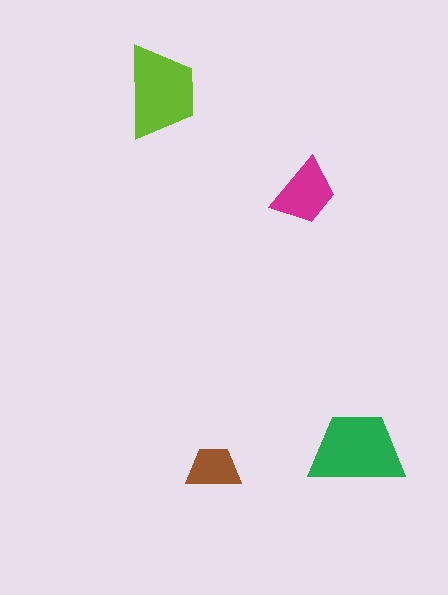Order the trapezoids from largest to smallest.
the green one, the lime one, the magenta one, the brown one.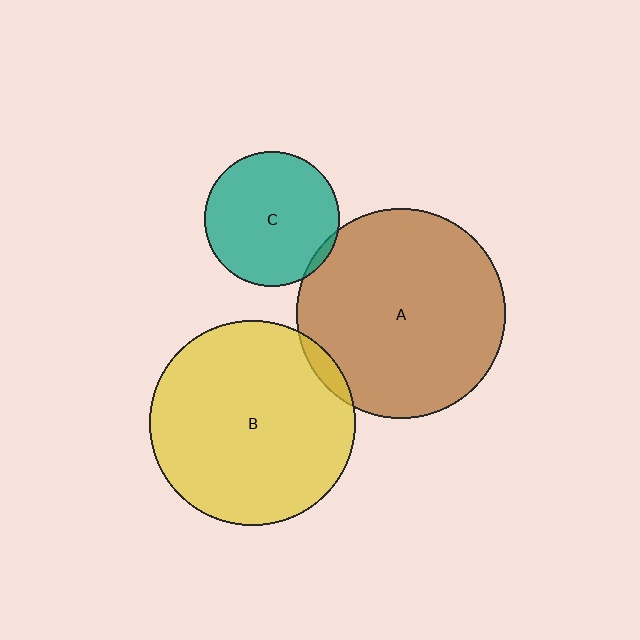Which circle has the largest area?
Circle A (brown).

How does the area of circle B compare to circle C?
Approximately 2.3 times.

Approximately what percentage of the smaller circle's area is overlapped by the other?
Approximately 5%.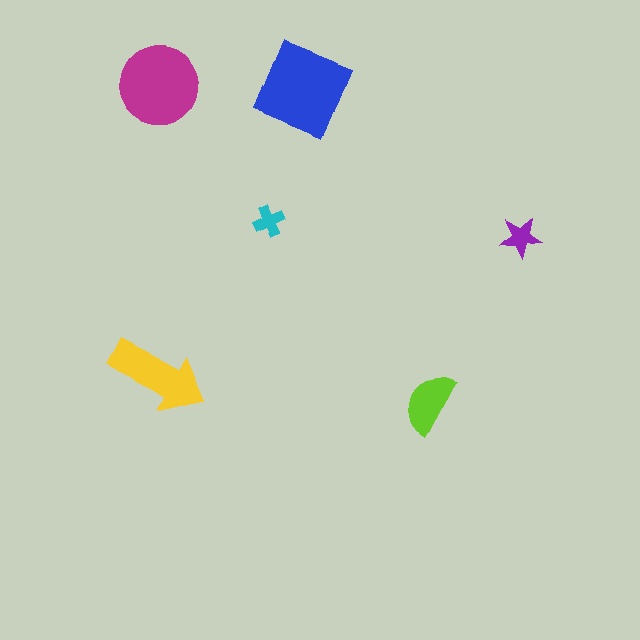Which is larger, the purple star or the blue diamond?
The blue diamond.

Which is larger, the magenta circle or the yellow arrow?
The magenta circle.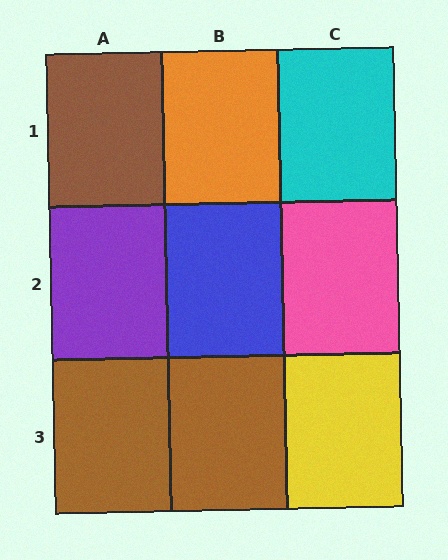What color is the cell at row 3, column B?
Brown.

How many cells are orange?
1 cell is orange.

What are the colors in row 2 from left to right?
Purple, blue, pink.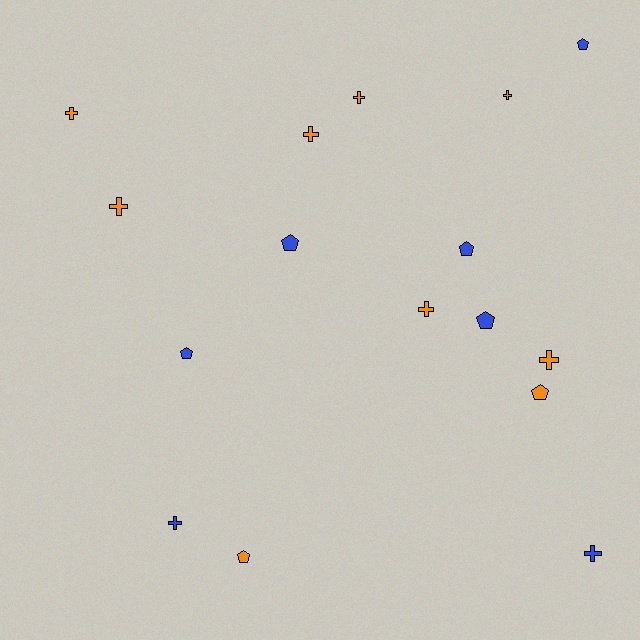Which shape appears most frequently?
Cross, with 9 objects.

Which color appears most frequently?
Orange, with 9 objects.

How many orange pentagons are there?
There are 2 orange pentagons.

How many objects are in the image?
There are 16 objects.